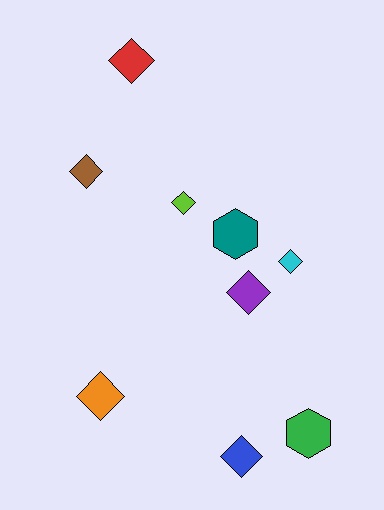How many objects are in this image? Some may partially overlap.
There are 9 objects.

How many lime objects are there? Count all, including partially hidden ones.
There is 1 lime object.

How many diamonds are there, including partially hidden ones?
There are 7 diamonds.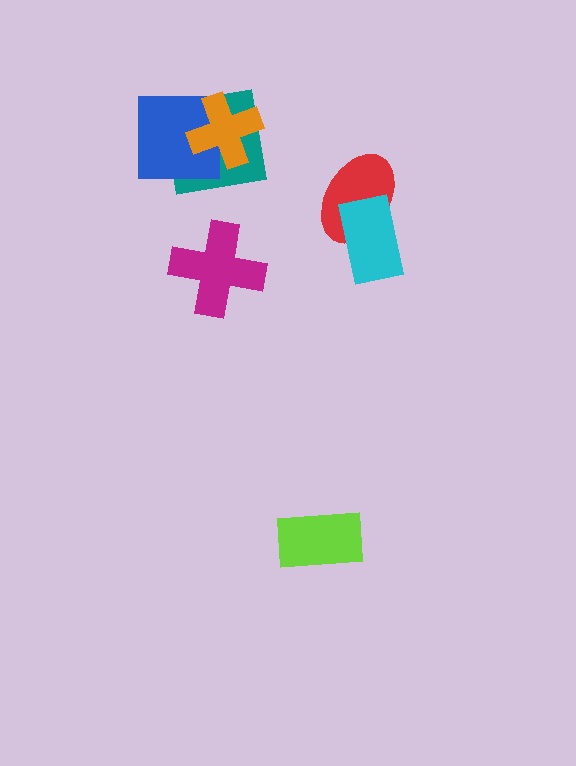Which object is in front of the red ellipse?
The cyan rectangle is in front of the red ellipse.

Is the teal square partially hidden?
Yes, it is partially covered by another shape.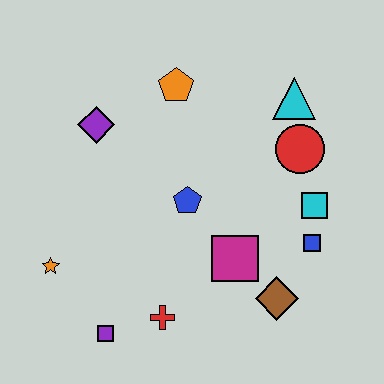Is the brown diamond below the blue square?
Yes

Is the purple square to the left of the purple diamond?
No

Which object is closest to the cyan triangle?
The red circle is closest to the cyan triangle.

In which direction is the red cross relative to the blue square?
The red cross is to the left of the blue square.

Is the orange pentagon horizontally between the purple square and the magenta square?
Yes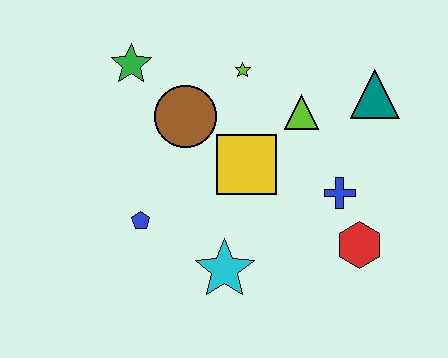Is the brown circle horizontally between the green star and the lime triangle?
Yes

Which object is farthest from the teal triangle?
The blue pentagon is farthest from the teal triangle.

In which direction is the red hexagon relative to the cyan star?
The red hexagon is to the right of the cyan star.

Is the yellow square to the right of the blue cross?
No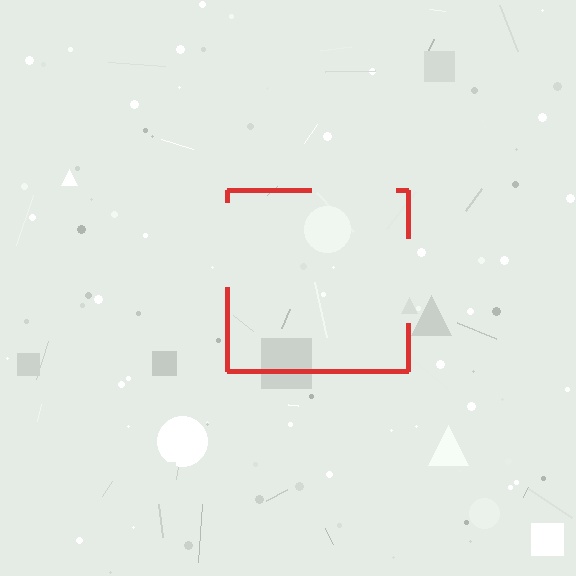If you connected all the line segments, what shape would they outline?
They would outline a square.